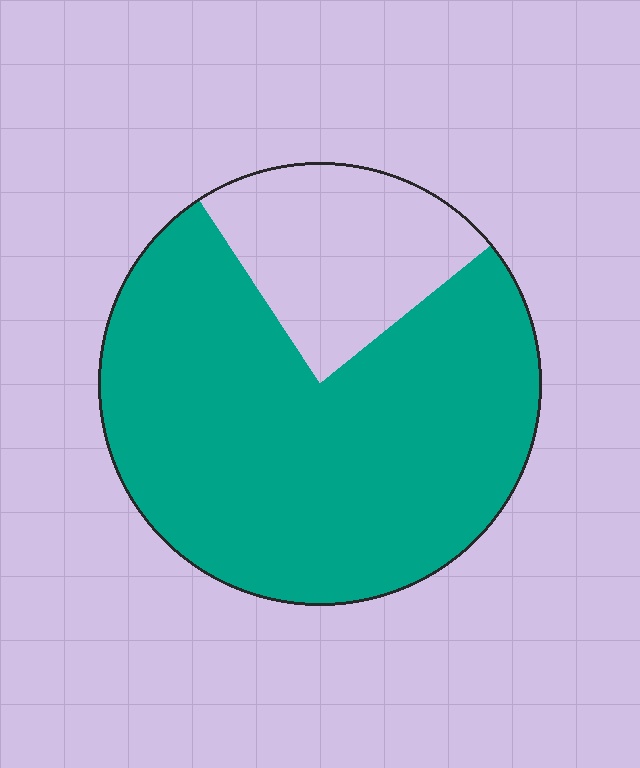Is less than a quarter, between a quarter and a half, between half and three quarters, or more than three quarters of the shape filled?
More than three quarters.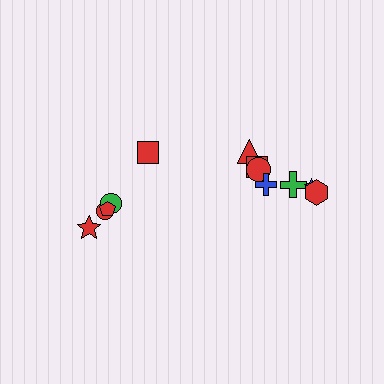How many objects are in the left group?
There are 5 objects.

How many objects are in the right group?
There are 8 objects.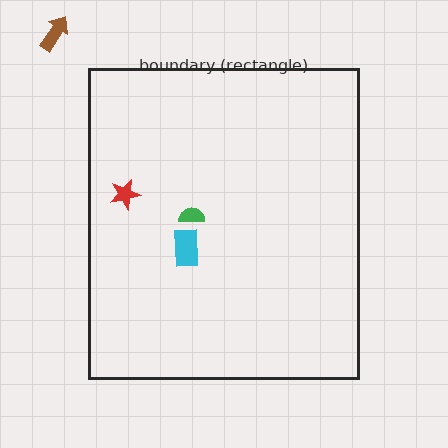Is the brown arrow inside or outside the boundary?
Outside.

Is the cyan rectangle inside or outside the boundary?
Inside.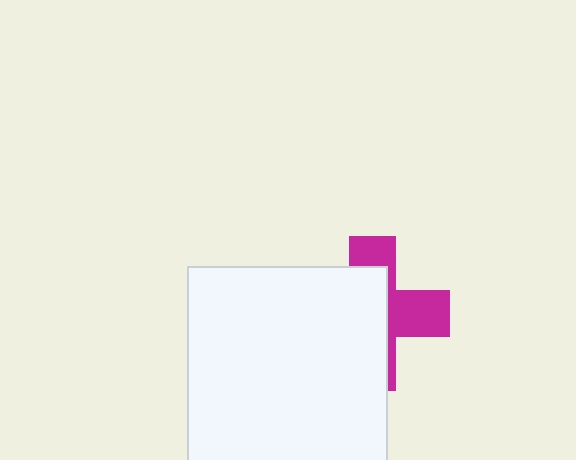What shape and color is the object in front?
The object in front is a white square.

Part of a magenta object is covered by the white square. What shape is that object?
It is a cross.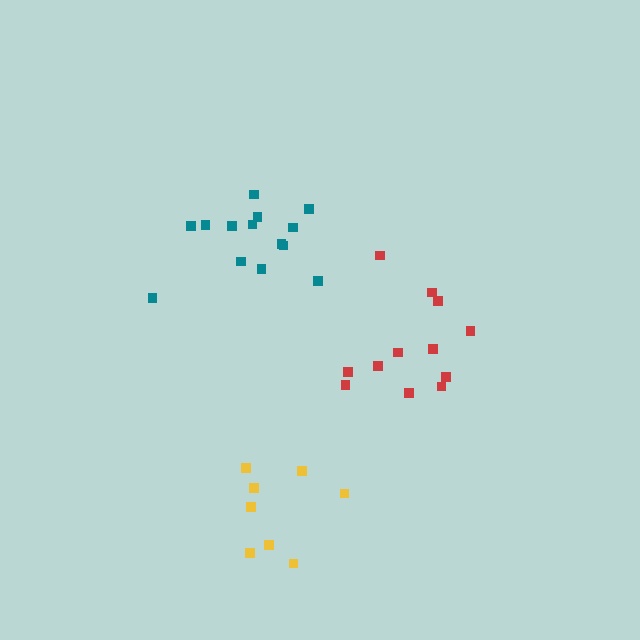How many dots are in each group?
Group 1: 8 dots, Group 2: 12 dots, Group 3: 14 dots (34 total).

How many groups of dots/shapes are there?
There are 3 groups.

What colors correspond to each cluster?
The clusters are colored: yellow, red, teal.